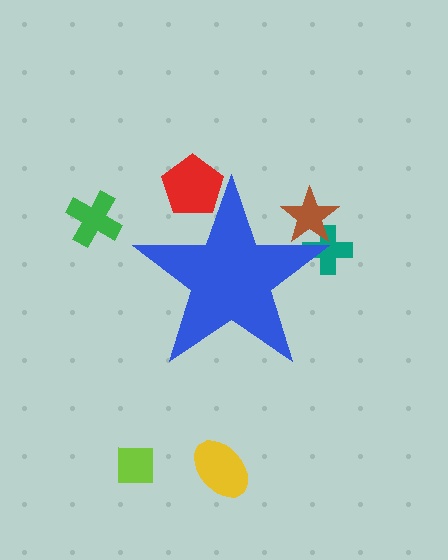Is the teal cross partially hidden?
Yes, the teal cross is partially hidden behind the blue star.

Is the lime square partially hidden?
No, the lime square is fully visible.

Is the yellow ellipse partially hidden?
No, the yellow ellipse is fully visible.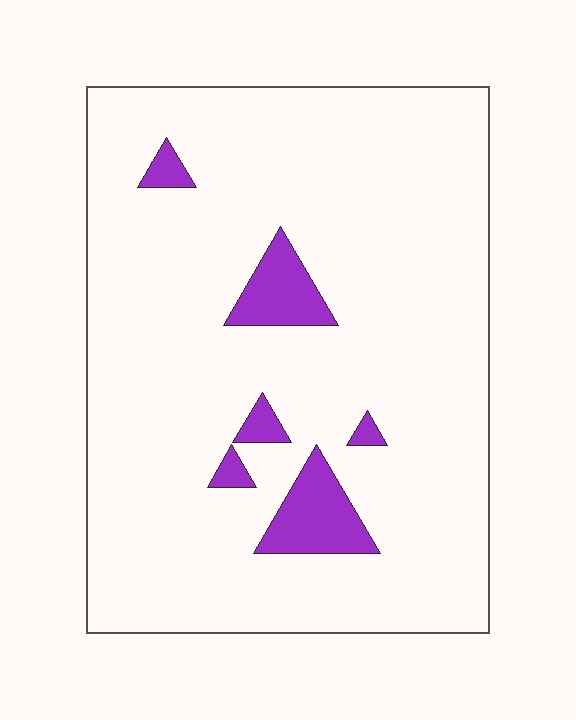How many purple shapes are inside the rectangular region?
6.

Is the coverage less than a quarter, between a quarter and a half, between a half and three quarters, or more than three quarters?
Less than a quarter.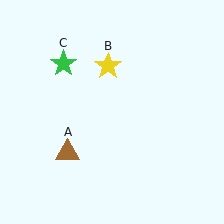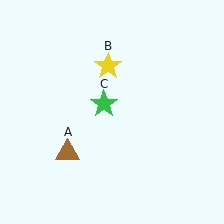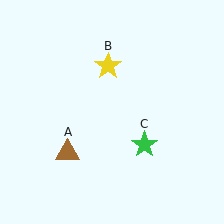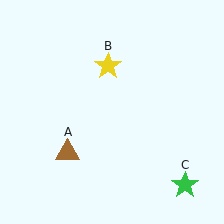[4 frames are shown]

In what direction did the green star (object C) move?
The green star (object C) moved down and to the right.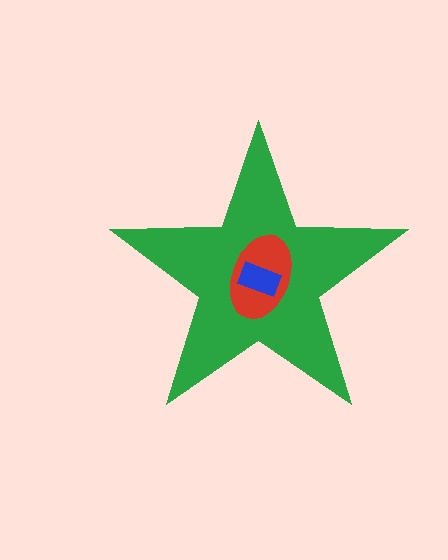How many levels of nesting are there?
3.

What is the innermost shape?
The blue rectangle.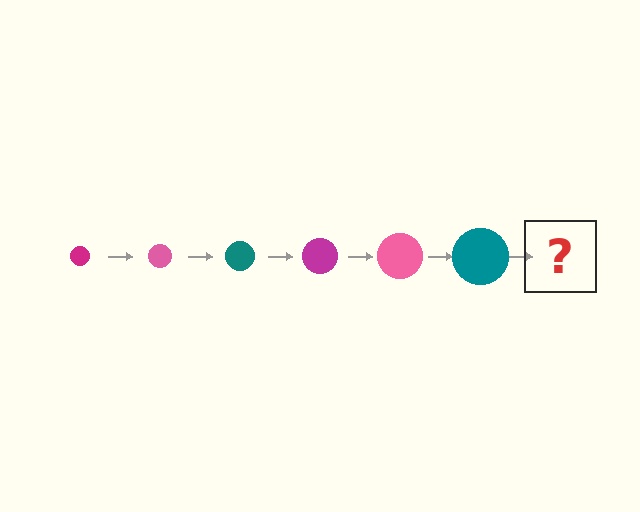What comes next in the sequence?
The next element should be a magenta circle, larger than the previous one.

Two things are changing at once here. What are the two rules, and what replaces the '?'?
The two rules are that the circle grows larger each step and the color cycles through magenta, pink, and teal. The '?' should be a magenta circle, larger than the previous one.